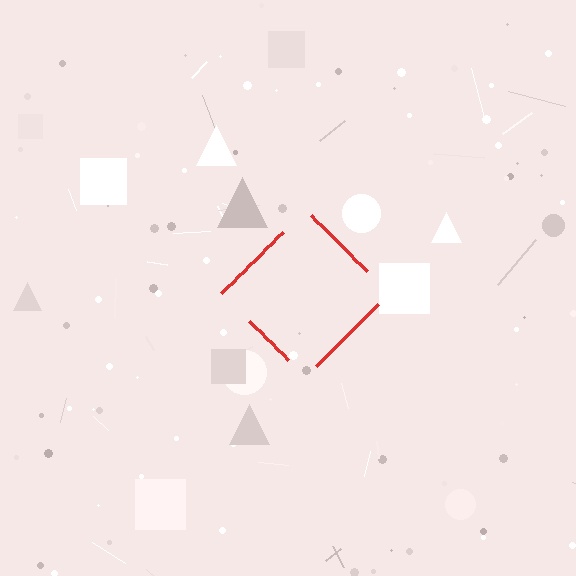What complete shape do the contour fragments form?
The contour fragments form a diamond.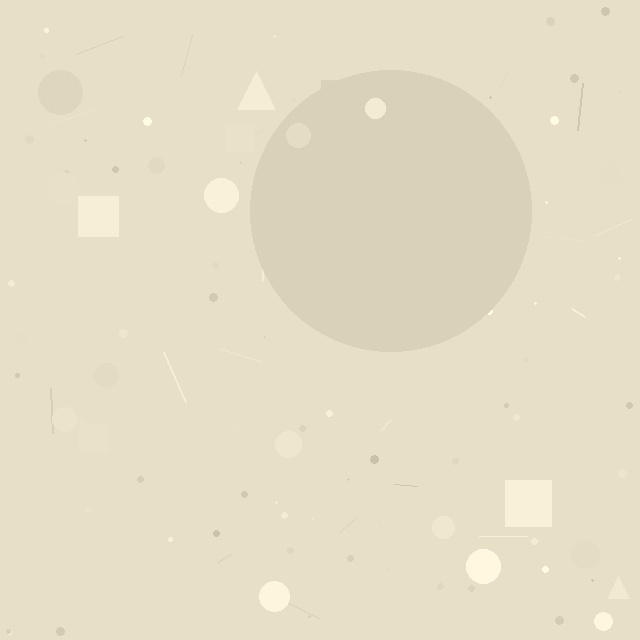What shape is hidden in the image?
A circle is hidden in the image.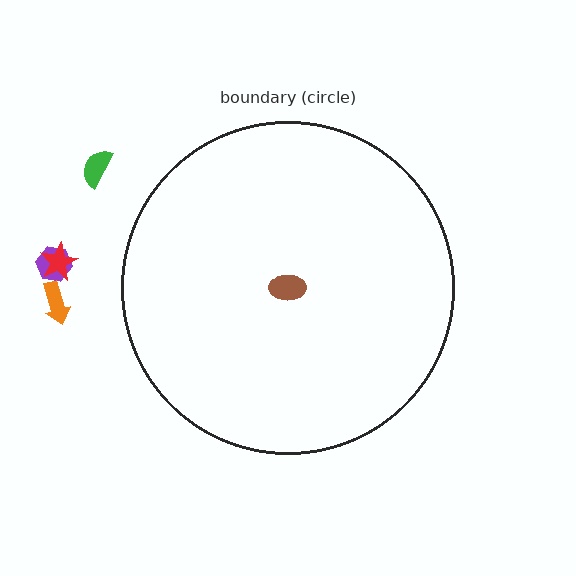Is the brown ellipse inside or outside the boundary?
Inside.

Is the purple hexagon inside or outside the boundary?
Outside.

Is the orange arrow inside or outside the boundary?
Outside.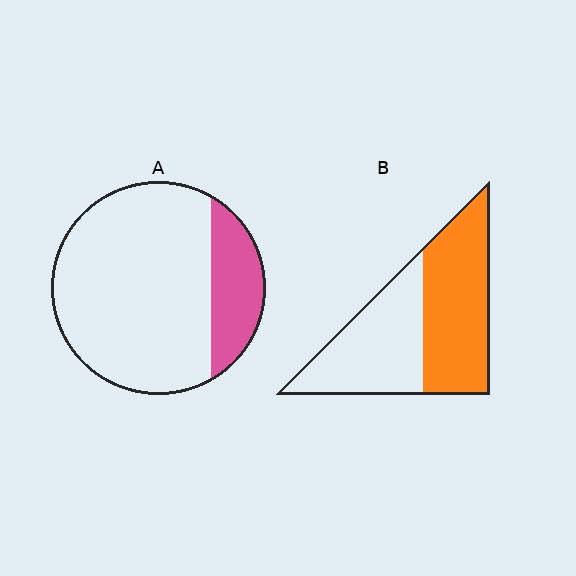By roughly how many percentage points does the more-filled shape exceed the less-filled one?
By roughly 35 percentage points (B over A).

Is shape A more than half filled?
No.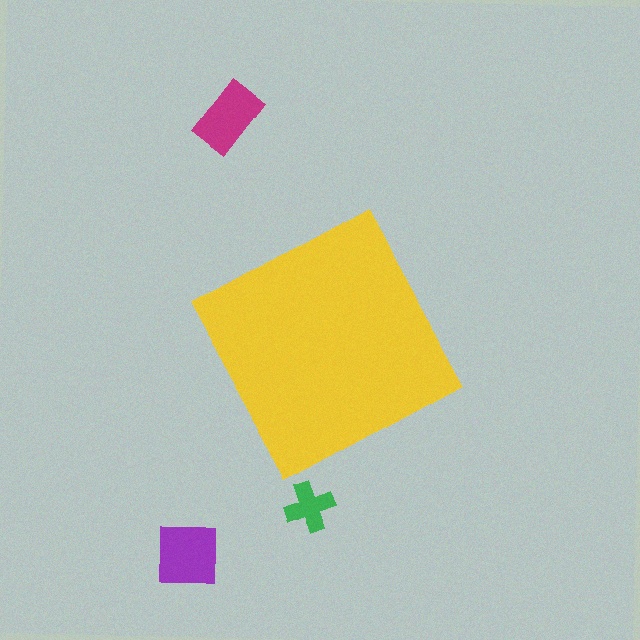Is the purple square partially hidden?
No, the purple square is fully visible.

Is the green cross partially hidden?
No, the green cross is fully visible.